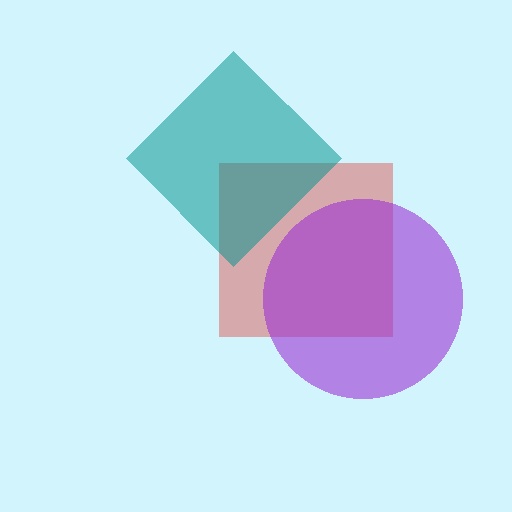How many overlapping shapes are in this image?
There are 3 overlapping shapes in the image.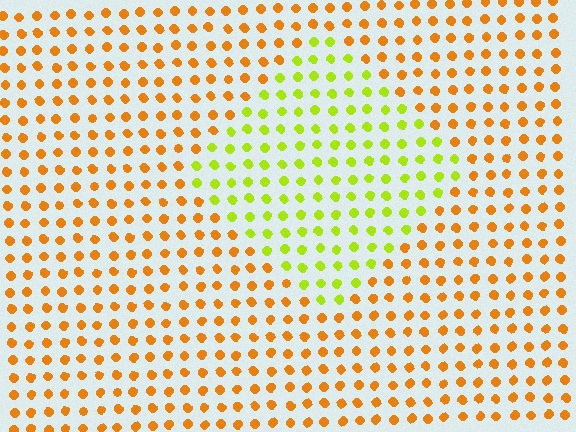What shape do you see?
I see a diamond.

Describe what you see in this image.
The image is filled with small orange elements in a uniform arrangement. A diamond-shaped region is visible where the elements are tinted to a slightly different hue, forming a subtle color boundary.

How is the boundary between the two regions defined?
The boundary is defined purely by a slight shift in hue (about 48 degrees). Spacing, size, and orientation are identical on both sides.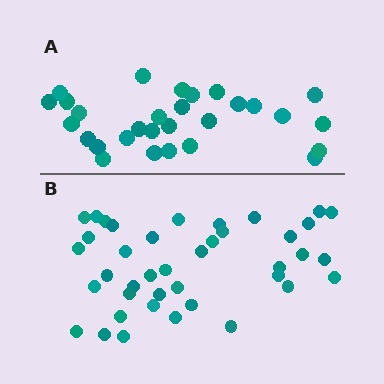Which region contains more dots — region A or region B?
Region B (the bottom region) has more dots.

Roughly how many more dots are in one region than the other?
Region B has roughly 12 or so more dots than region A.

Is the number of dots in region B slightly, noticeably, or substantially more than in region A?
Region B has noticeably more, but not dramatically so. The ratio is roughly 1.4 to 1.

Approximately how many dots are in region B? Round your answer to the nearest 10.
About 40 dots.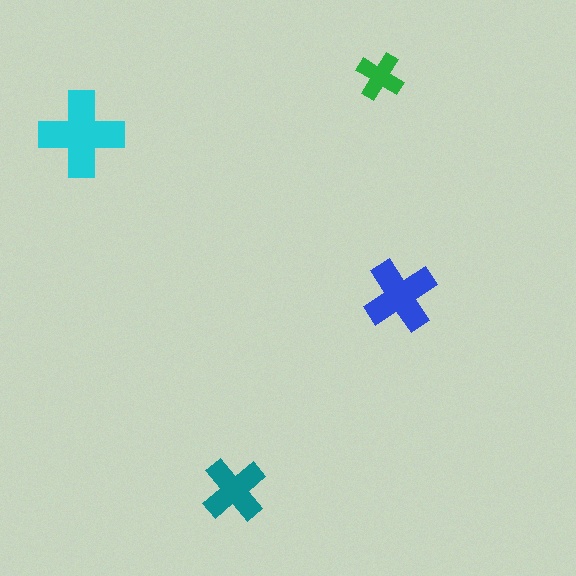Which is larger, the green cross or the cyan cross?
The cyan one.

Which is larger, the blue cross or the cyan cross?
The cyan one.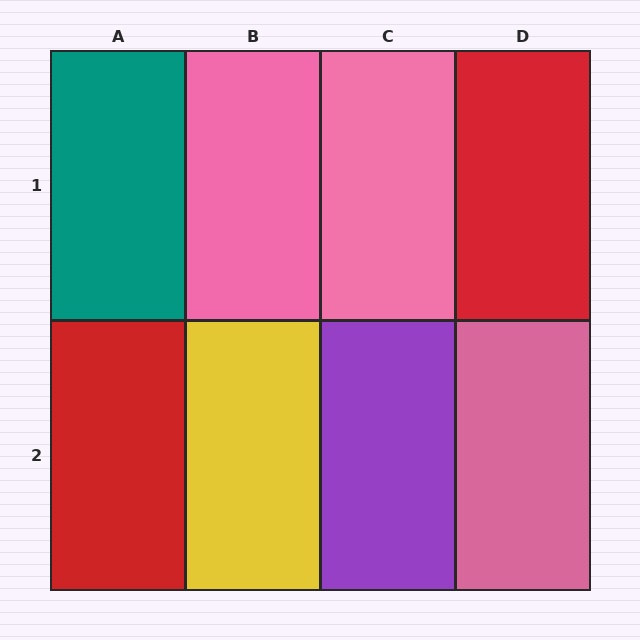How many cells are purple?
1 cell is purple.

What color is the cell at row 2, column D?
Pink.